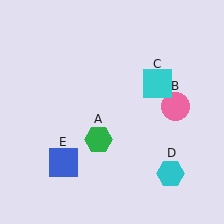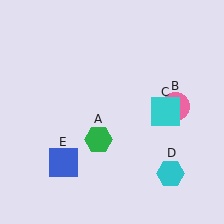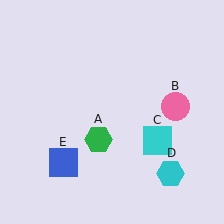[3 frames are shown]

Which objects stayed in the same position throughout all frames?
Green hexagon (object A) and pink circle (object B) and cyan hexagon (object D) and blue square (object E) remained stationary.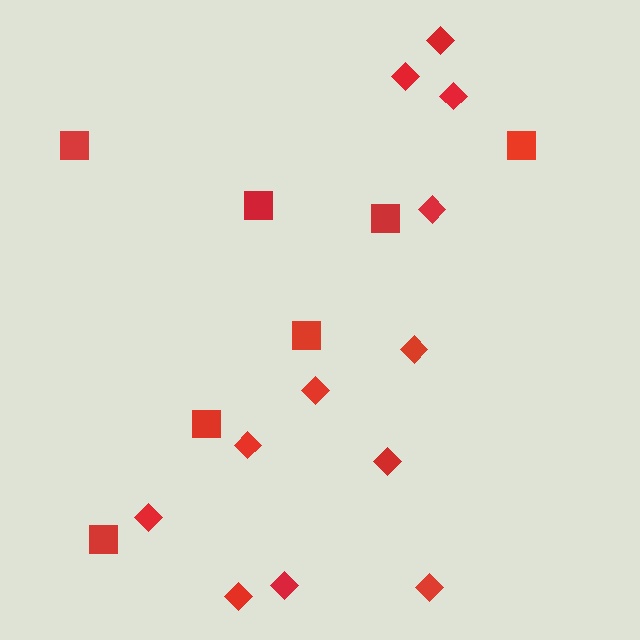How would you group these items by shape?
There are 2 groups: one group of squares (7) and one group of diamonds (12).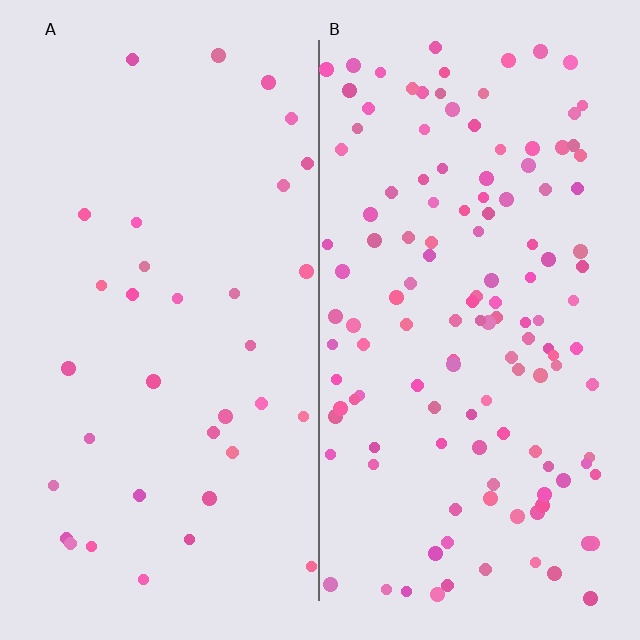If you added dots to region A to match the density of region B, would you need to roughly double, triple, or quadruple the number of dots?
Approximately quadruple.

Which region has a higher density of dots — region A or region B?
B (the right).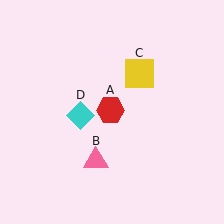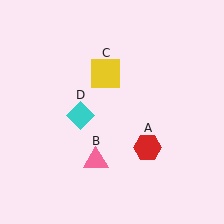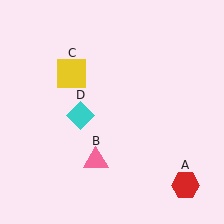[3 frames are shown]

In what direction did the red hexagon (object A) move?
The red hexagon (object A) moved down and to the right.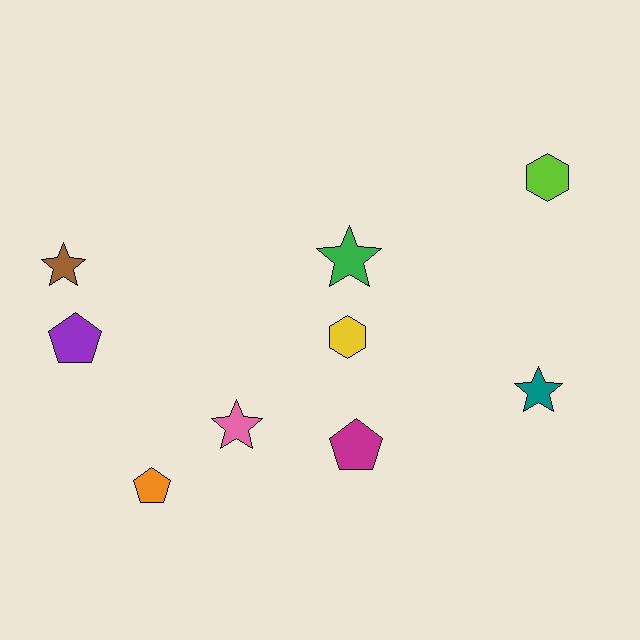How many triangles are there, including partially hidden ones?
There are no triangles.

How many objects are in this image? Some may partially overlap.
There are 9 objects.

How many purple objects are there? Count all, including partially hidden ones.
There is 1 purple object.